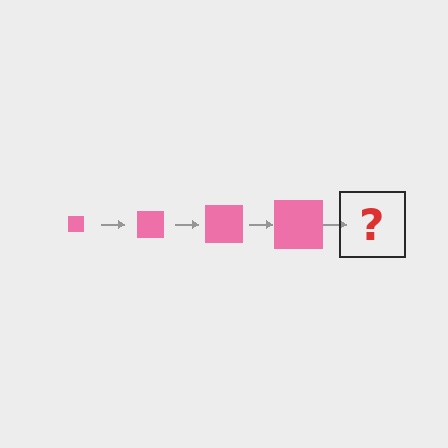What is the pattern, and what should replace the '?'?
The pattern is that the square gets progressively larger each step. The '?' should be a pink square, larger than the previous one.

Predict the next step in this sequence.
The next step is a pink square, larger than the previous one.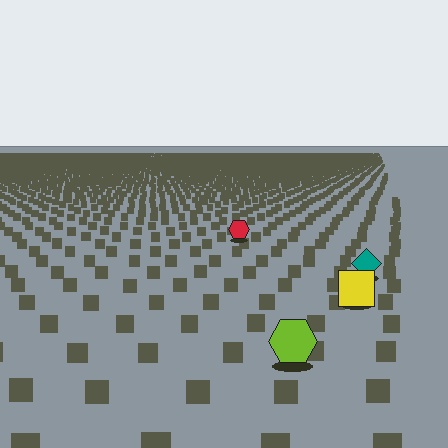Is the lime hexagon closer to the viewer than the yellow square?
Yes. The lime hexagon is closer — you can tell from the texture gradient: the ground texture is coarser near it.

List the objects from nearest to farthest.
From nearest to farthest: the lime hexagon, the yellow square, the teal diamond, the red hexagon.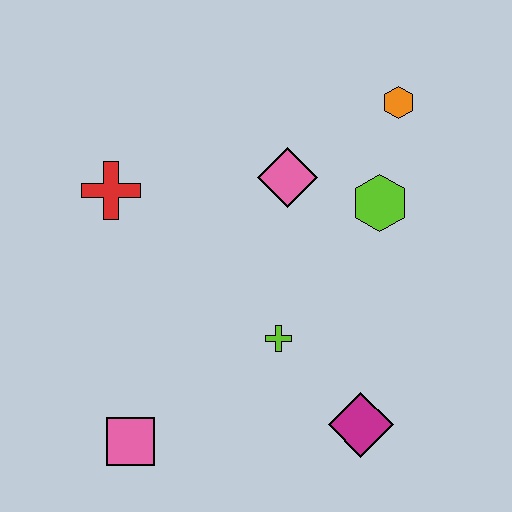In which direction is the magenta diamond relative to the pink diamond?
The magenta diamond is below the pink diamond.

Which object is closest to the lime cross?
The magenta diamond is closest to the lime cross.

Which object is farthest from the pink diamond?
The pink square is farthest from the pink diamond.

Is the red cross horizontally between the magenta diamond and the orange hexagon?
No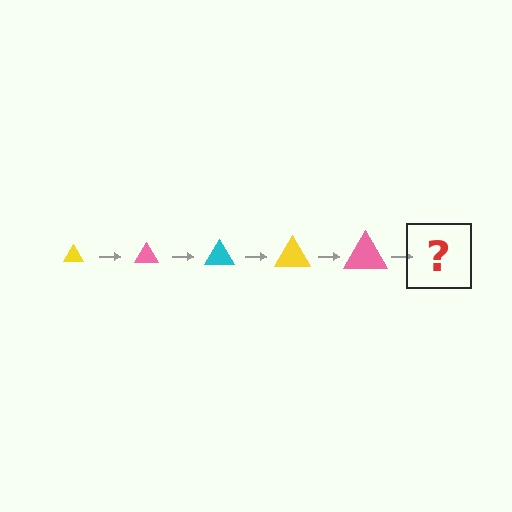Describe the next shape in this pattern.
It should be a cyan triangle, larger than the previous one.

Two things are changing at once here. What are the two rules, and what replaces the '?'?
The two rules are that the triangle grows larger each step and the color cycles through yellow, pink, and cyan. The '?' should be a cyan triangle, larger than the previous one.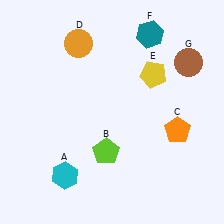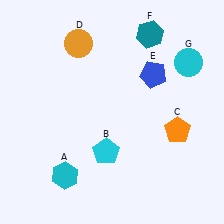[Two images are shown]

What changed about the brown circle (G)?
In Image 1, G is brown. In Image 2, it changed to cyan.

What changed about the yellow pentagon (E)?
In Image 1, E is yellow. In Image 2, it changed to blue.